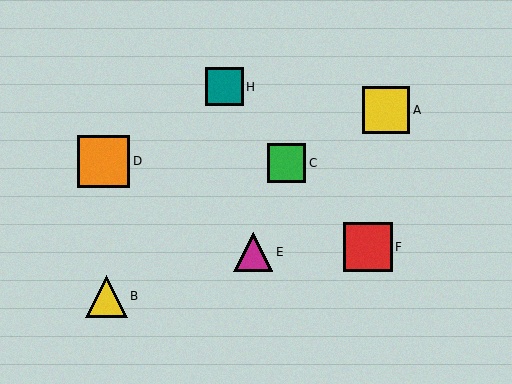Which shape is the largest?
The orange square (labeled D) is the largest.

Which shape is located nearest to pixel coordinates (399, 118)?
The yellow square (labeled A) at (386, 110) is nearest to that location.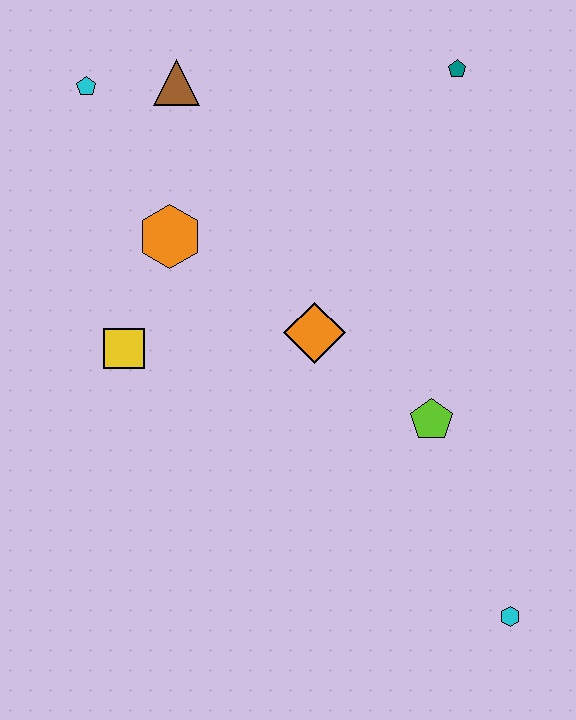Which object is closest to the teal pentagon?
The brown triangle is closest to the teal pentagon.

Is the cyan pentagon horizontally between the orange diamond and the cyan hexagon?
No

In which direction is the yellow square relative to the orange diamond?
The yellow square is to the left of the orange diamond.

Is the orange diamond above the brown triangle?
No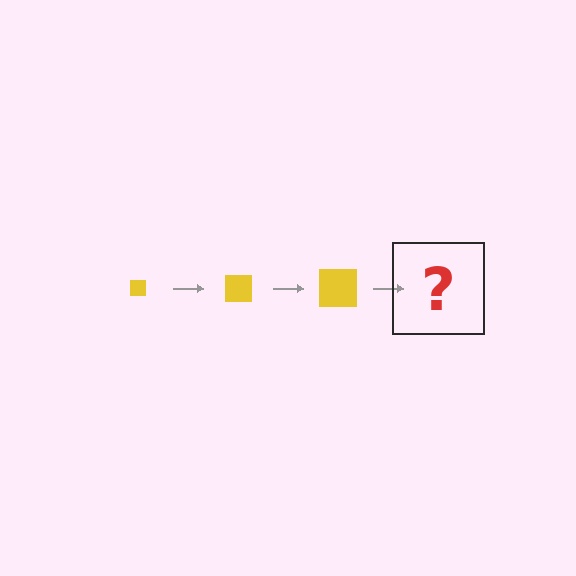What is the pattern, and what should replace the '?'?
The pattern is that the square gets progressively larger each step. The '?' should be a yellow square, larger than the previous one.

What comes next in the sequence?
The next element should be a yellow square, larger than the previous one.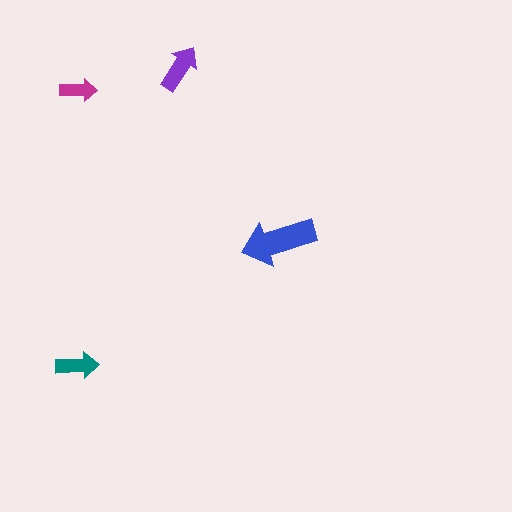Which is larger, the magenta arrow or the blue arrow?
The blue one.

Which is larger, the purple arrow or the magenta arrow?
The purple one.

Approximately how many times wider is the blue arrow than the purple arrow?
About 1.5 times wider.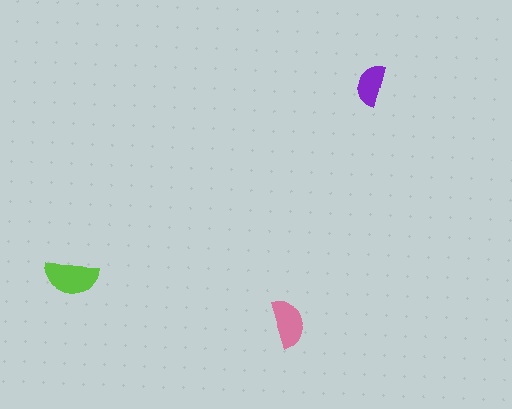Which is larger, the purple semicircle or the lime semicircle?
The lime one.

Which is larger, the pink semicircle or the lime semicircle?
The lime one.